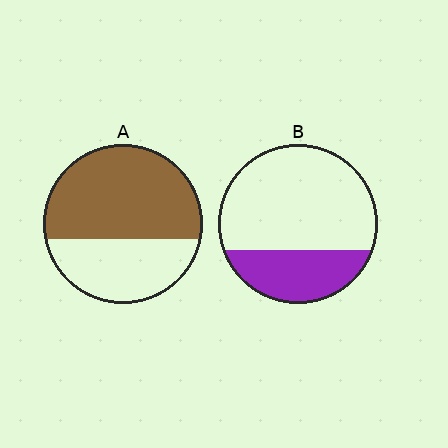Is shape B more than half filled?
No.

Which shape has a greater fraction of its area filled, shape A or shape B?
Shape A.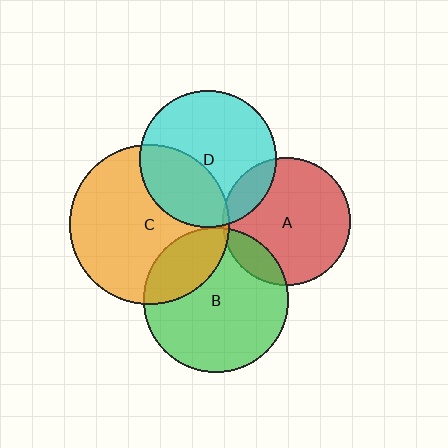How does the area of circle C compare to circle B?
Approximately 1.2 times.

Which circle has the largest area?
Circle C (orange).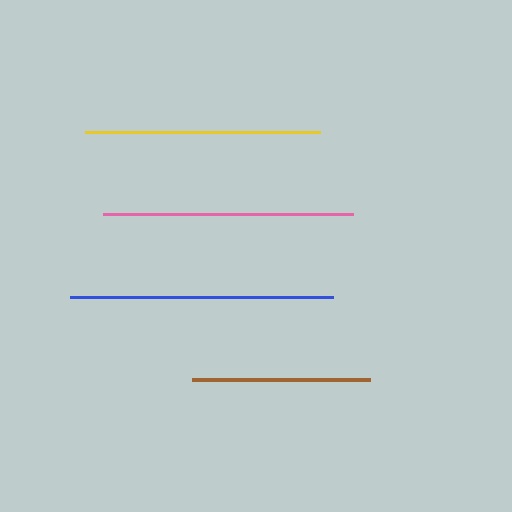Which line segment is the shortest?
The brown line is the shortest at approximately 178 pixels.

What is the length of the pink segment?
The pink segment is approximately 249 pixels long.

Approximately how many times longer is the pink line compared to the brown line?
The pink line is approximately 1.4 times the length of the brown line.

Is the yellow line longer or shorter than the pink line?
The pink line is longer than the yellow line.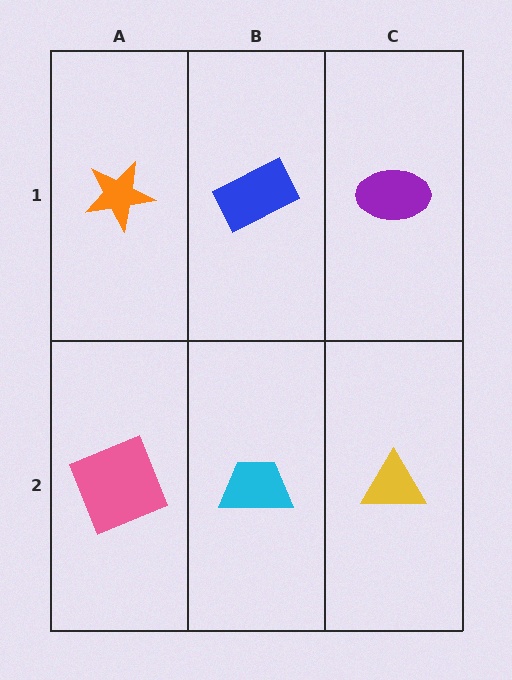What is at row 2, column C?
A yellow triangle.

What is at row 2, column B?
A cyan trapezoid.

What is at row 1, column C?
A purple ellipse.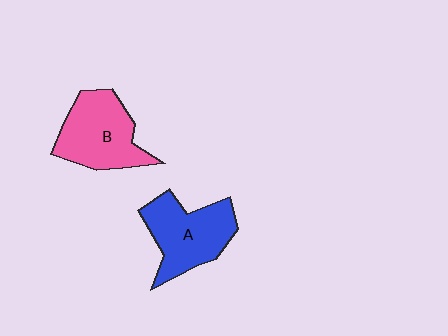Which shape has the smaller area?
Shape A (blue).